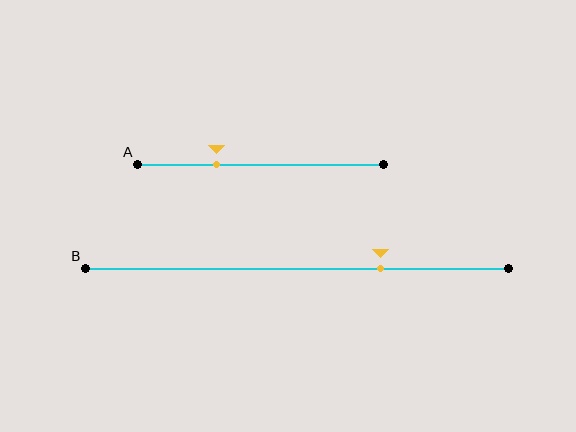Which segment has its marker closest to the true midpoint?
Segment A has its marker closest to the true midpoint.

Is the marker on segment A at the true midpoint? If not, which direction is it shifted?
No, the marker on segment A is shifted to the left by about 18% of the segment length.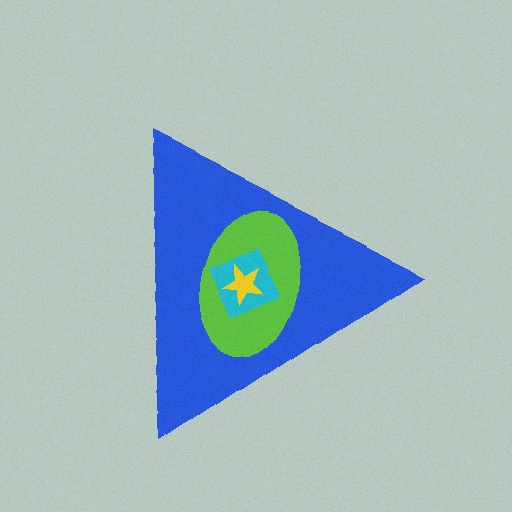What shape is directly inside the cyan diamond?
The yellow star.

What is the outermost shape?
The blue triangle.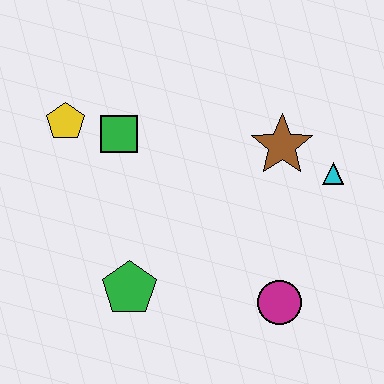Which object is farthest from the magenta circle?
The yellow pentagon is farthest from the magenta circle.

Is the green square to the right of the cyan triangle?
No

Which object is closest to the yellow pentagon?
The green square is closest to the yellow pentagon.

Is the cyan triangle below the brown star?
Yes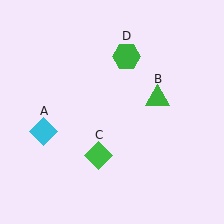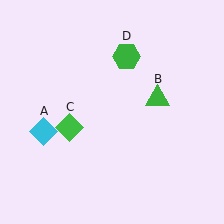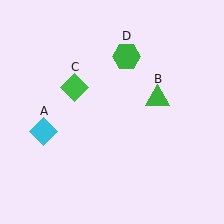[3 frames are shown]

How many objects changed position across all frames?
1 object changed position: green diamond (object C).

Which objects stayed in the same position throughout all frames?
Cyan diamond (object A) and green triangle (object B) and green hexagon (object D) remained stationary.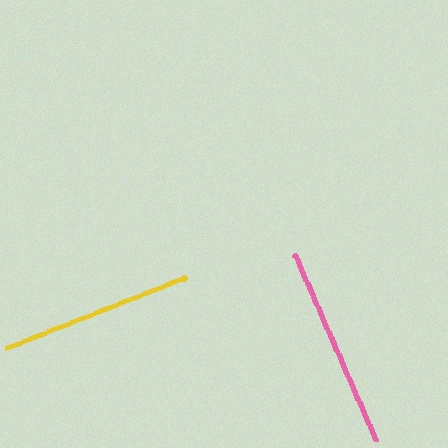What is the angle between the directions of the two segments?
Approximately 88 degrees.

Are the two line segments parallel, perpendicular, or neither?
Perpendicular — they meet at approximately 88°.